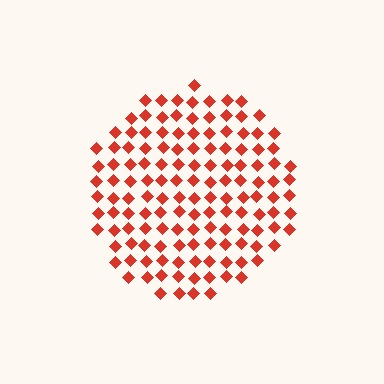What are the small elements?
The small elements are diamonds.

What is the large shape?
The large shape is a circle.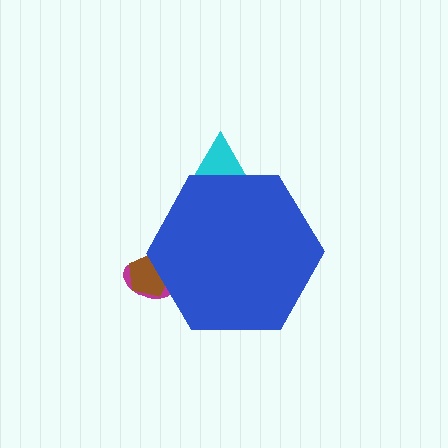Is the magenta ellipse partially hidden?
Yes, the magenta ellipse is partially hidden behind the blue hexagon.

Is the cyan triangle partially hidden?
Yes, the cyan triangle is partially hidden behind the blue hexagon.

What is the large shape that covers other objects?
A blue hexagon.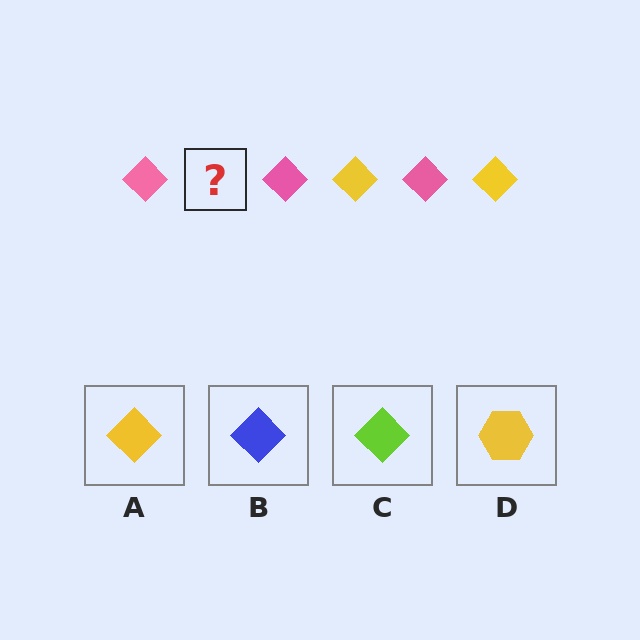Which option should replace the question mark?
Option A.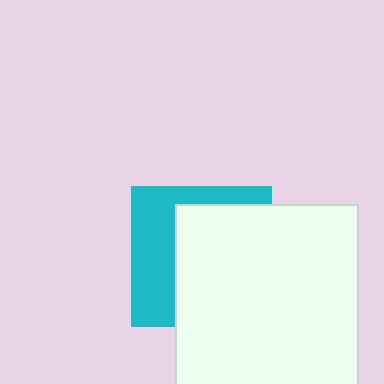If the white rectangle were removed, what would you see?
You would see the complete cyan square.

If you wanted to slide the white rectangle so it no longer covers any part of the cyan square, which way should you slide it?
Slide it right — that is the most direct way to separate the two shapes.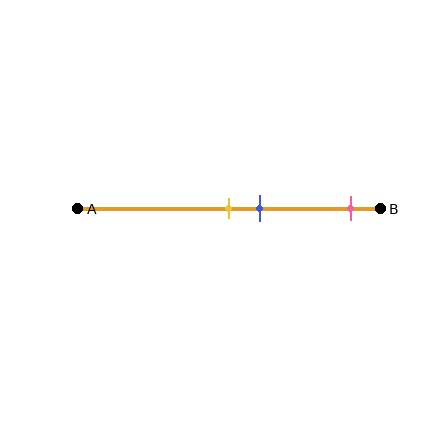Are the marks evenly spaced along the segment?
No, the marks are not evenly spaced.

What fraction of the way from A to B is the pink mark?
The pink mark is approximately 90% (0.9) of the way from A to B.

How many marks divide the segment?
There are 3 marks dividing the segment.